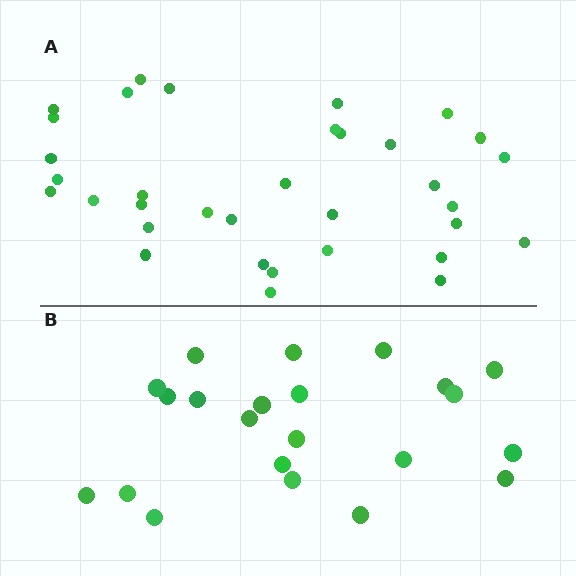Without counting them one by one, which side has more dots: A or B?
Region A (the top region) has more dots.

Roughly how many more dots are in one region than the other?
Region A has roughly 12 or so more dots than region B.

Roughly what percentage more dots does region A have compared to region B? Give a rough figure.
About 55% more.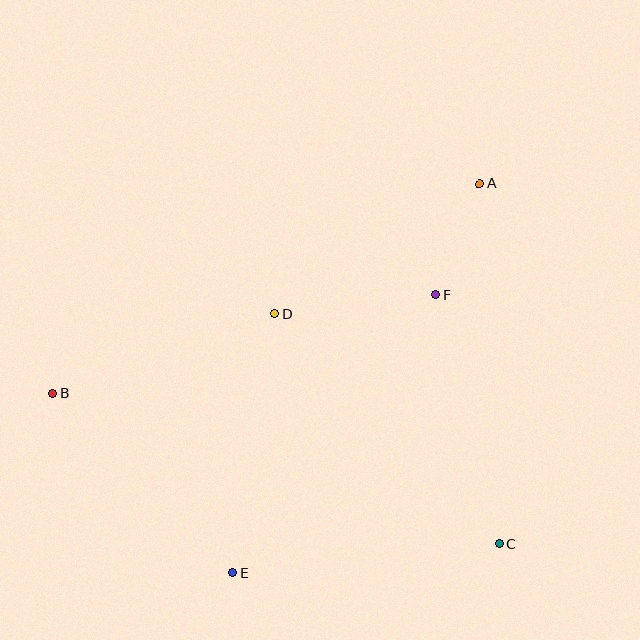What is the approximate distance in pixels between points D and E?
The distance between D and E is approximately 263 pixels.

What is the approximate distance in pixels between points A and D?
The distance between A and D is approximately 243 pixels.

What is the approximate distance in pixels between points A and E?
The distance between A and E is approximately 461 pixels.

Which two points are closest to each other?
Points A and F are closest to each other.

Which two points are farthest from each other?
Points A and B are farthest from each other.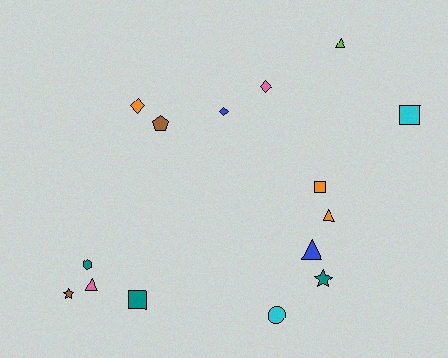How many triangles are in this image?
There are 4 triangles.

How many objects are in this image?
There are 15 objects.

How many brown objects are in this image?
There are 2 brown objects.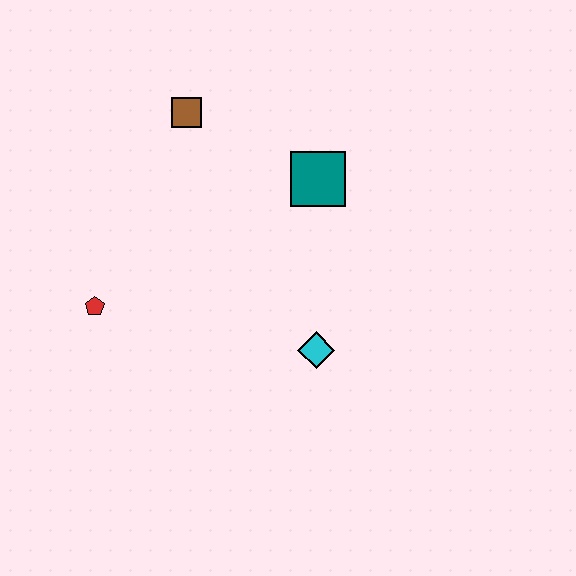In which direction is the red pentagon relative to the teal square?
The red pentagon is to the left of the teal square.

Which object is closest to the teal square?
The brown square is closest to the teal square.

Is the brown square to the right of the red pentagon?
Yes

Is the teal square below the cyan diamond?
No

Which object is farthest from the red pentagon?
The teal square is farthest from the red pentagon.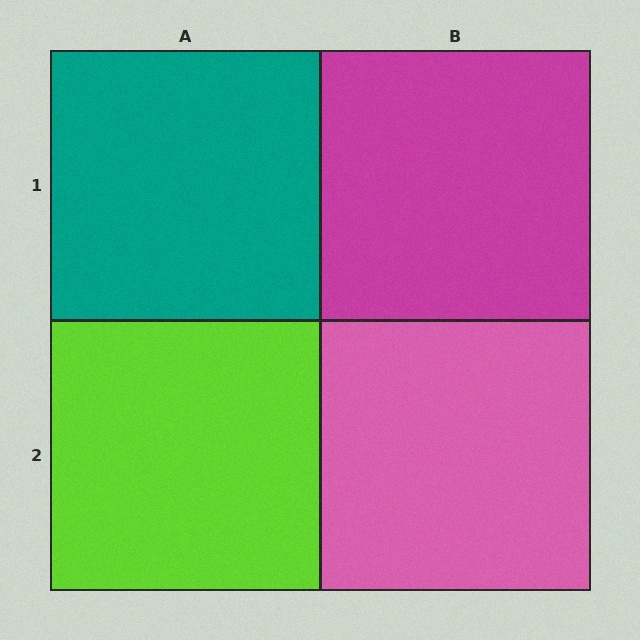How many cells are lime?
1 cell is lime.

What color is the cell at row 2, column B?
Pink.